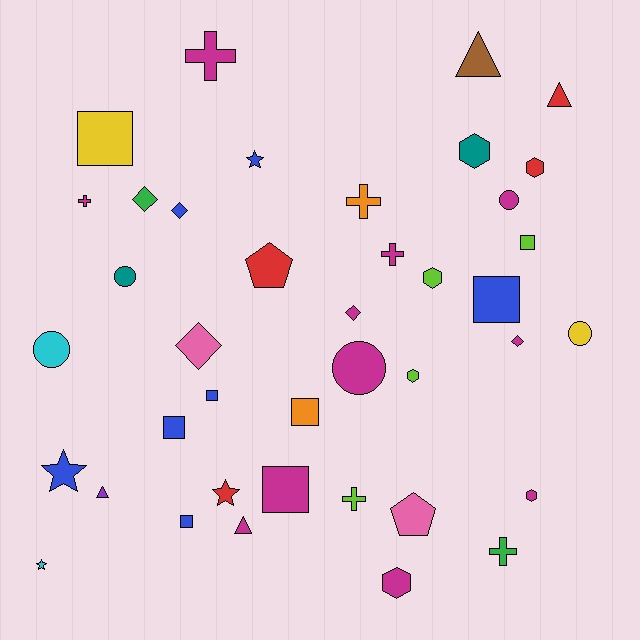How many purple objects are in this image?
There is 1 purple object.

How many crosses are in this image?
There are 6 crosses.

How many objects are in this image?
There are 40 objects.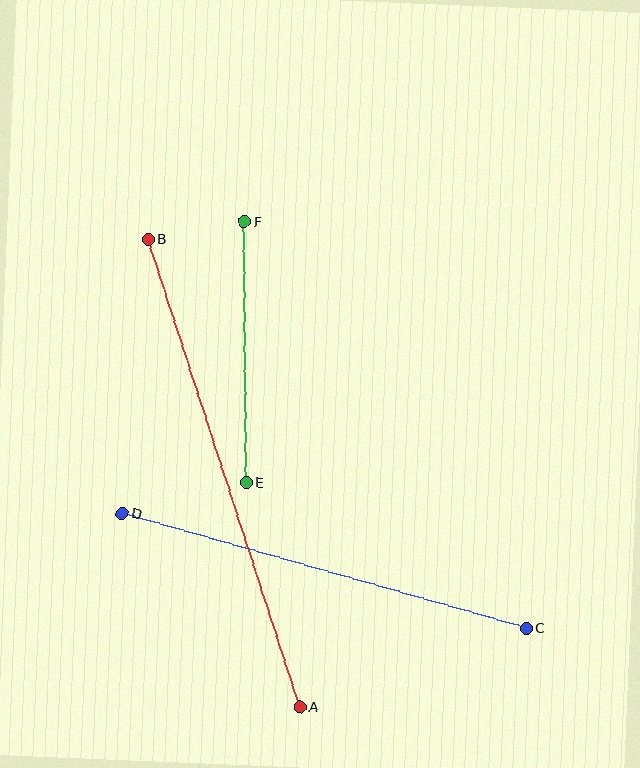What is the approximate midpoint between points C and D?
The midpoint is at approximately (324, 570) pixels.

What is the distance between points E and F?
The distance is approximately 261 pixels.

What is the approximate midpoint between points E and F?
The midpoint is at approximately (245, 352) pixels.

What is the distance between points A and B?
The distance is approximately 491 pixels.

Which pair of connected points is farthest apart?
Points A and B are farthest apart.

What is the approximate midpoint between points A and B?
The midpoint is at approximately (224, 473) pixels.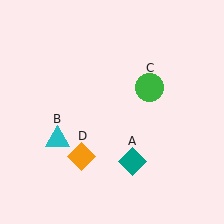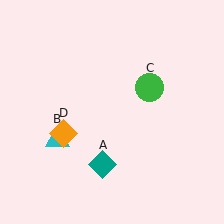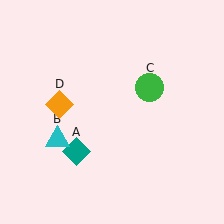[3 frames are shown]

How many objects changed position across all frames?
2 objects changed position: teal diamond (object A), orange diamond (object D).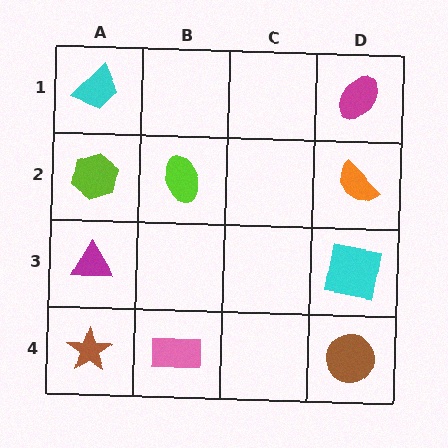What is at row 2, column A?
A lime hexagon.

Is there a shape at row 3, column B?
No, that cell is empty.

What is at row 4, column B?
A pink rectangle.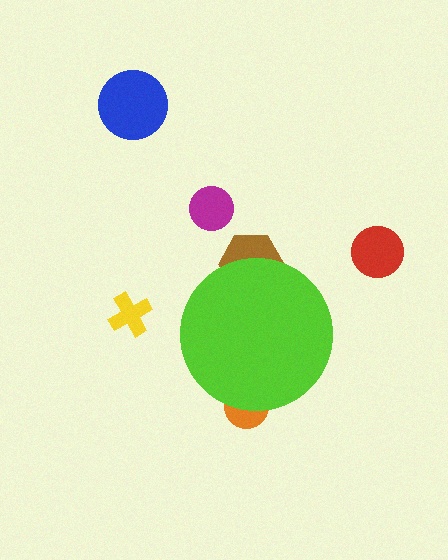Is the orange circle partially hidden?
Yes, the orange circle is partially hidden behind the lime circle.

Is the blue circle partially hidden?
No, the blue circle is fully visible.